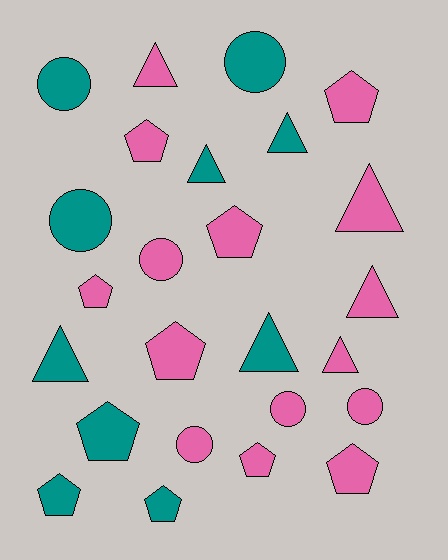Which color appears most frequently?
Pink, with 15 objects.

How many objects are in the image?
There are 25 objects.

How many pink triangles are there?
There are 4 pink triangles.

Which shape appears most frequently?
Pentagon, with 10 objects.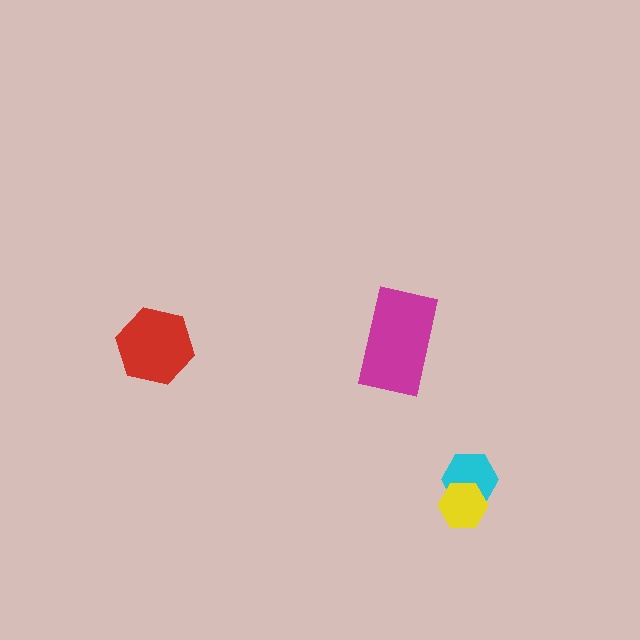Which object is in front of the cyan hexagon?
The yellow hexagon is in front of the cyan hexagon.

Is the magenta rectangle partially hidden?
No, no other shape covers it.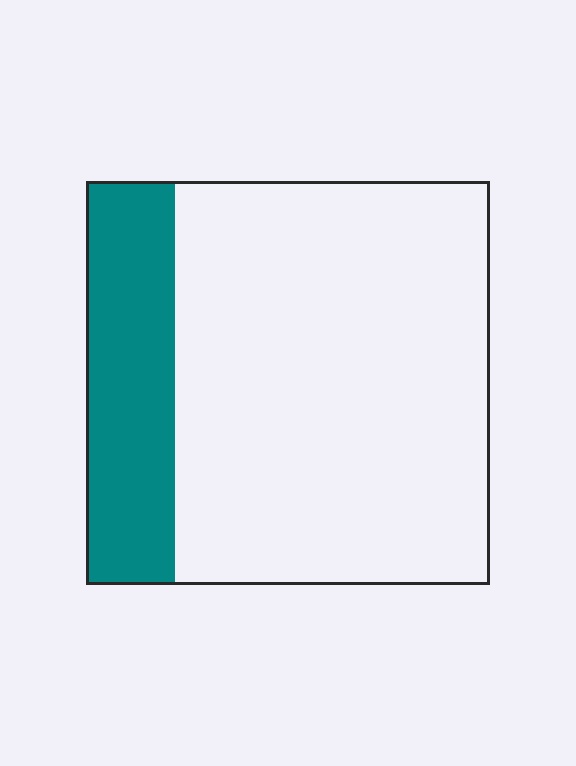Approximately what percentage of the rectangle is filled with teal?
Approximately 20%.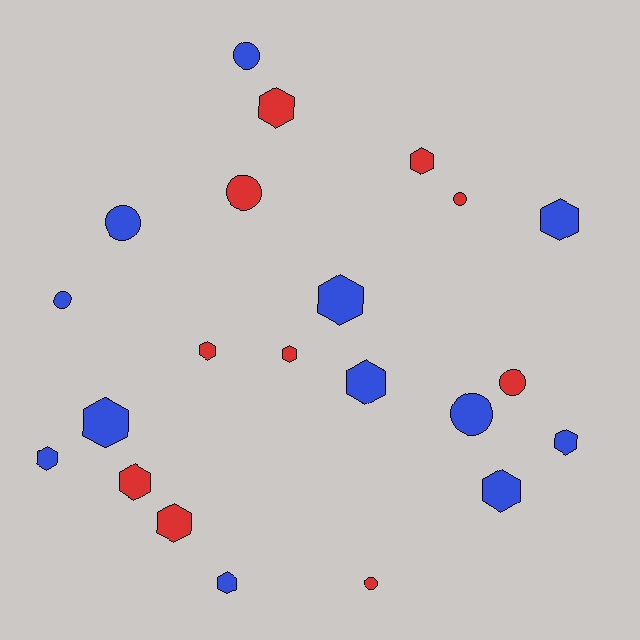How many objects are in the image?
There are 22 objects.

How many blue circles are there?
There are 4 blue circles.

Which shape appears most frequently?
Hexagon, with 14 objects.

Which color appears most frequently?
Blue, with 12 objects.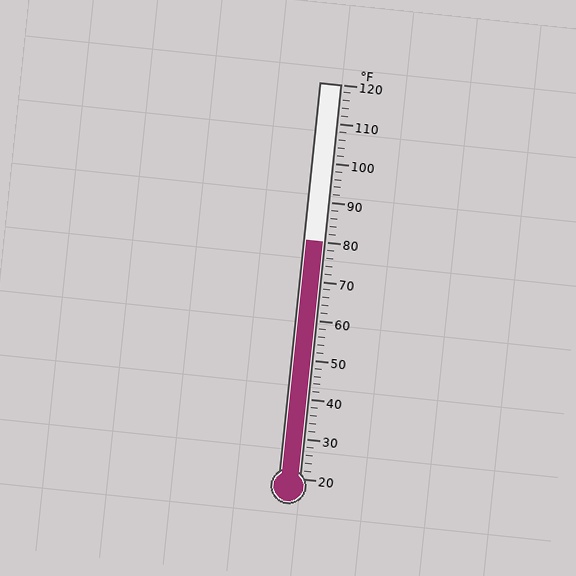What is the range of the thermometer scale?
The thermometer scale ranges from 20°F to 120°F.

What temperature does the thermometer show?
The thermometer shows approximately 80°F.